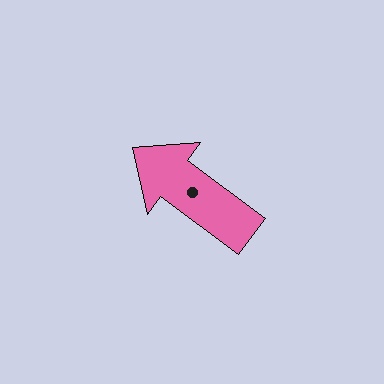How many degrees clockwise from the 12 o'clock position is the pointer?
Approximately 306 degrees.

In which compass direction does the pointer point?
Northwest.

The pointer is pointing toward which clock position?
Roughly 10 o'clock.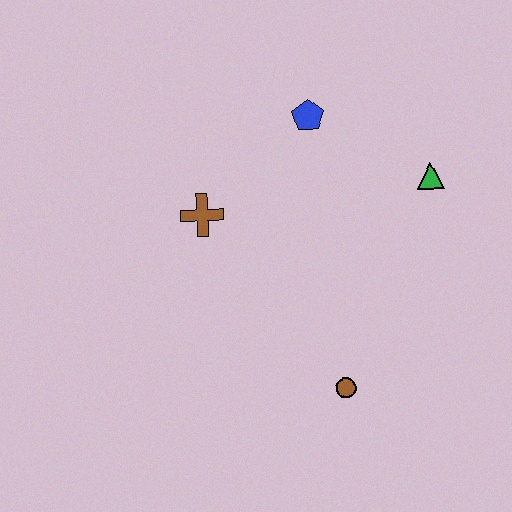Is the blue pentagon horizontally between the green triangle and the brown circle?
No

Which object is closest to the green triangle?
The blue pentagon is closest to the green triangle.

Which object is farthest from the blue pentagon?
The brown circle is farthest from the blue pentagon.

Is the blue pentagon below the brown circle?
No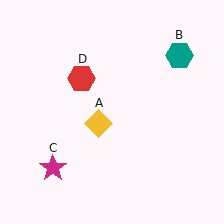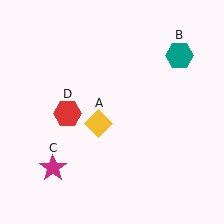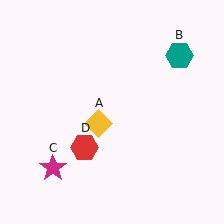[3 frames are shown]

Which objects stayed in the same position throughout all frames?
Yellow diamond (object A) and teal hexagon (object B) and magenta star (object C) remained stationary.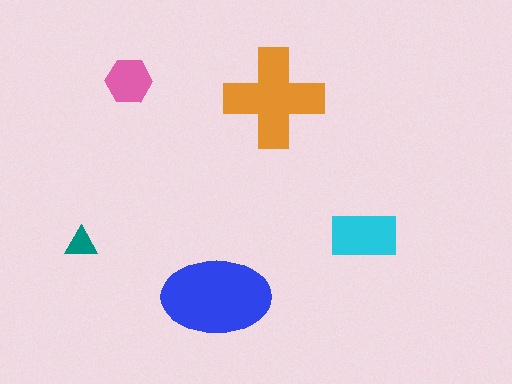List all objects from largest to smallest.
The blue ellipse, the orange cross, the cyan rectangle, the pink hexagon, the teal triangle.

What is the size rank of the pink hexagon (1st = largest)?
4th.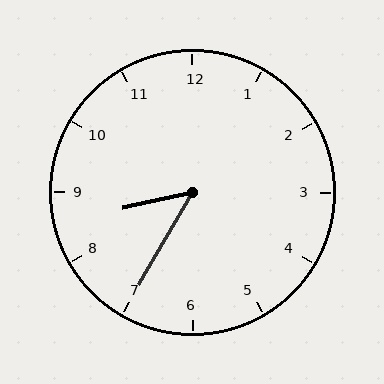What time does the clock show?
8:35.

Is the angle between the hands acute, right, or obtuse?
It is acute.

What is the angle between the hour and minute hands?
Approximately 48 degrees.